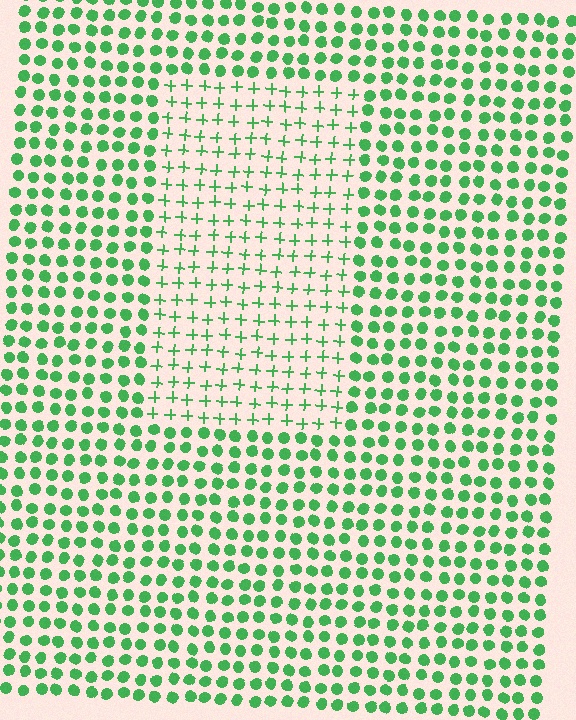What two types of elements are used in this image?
The image uses plus signs inside the rectangle region and circles outside it.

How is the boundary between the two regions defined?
The boundary is defined by a change in element shape: plus signs inside vs. circles outside. All elements share the same color and spacing.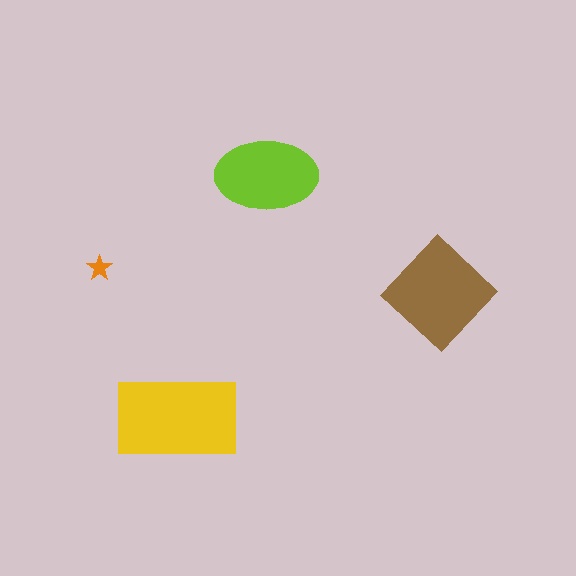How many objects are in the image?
There are 4 objects in the image.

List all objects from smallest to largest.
The orange star, the lime ellipse, the brown diamond, the yellow rectangle.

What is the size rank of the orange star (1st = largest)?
4th.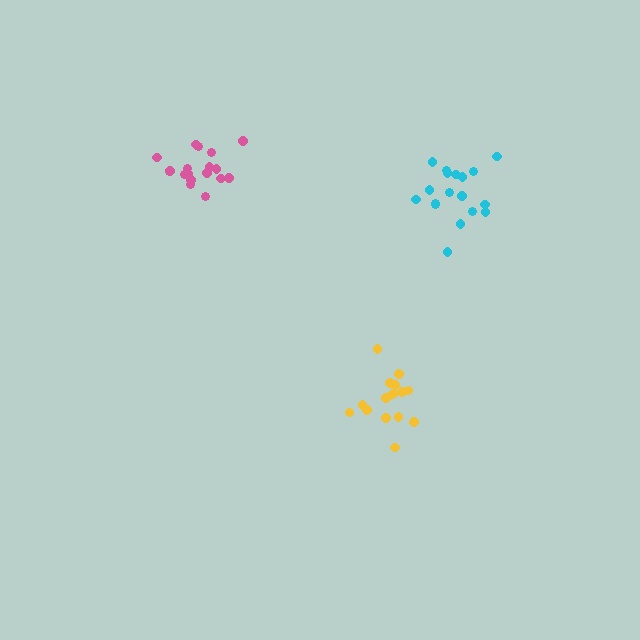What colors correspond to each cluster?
The clusters are colored: pink, cyan, yellow.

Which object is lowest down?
The yellow cluster is bottommost.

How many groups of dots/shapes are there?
There are 3 groups.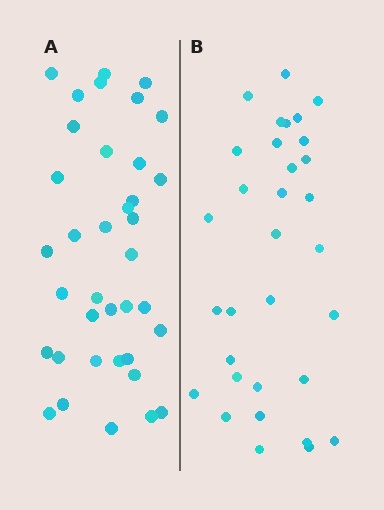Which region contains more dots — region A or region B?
Region A (the left region) has more dots.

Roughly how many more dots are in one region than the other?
Region A has about 5 more dots than region B.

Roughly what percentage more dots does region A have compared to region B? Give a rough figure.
About 15% more.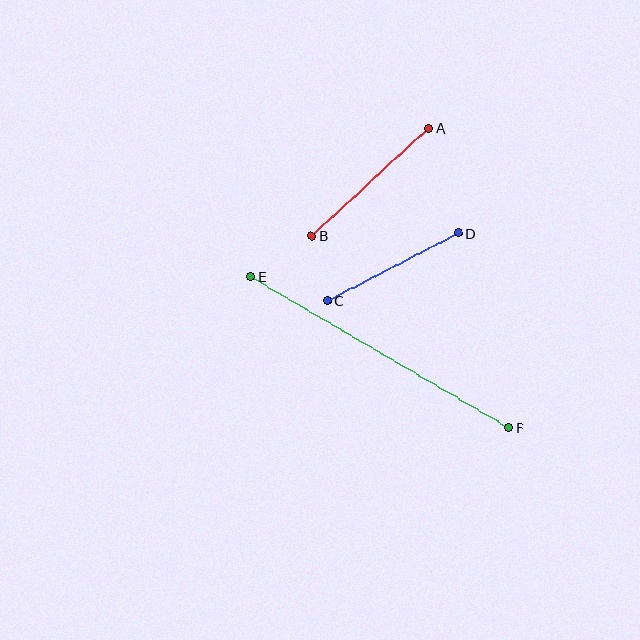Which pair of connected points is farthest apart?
Points E and F are farthest apart.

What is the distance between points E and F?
The distance is approximately 299 pixels.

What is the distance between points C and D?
The distance is approximately 147 pixels.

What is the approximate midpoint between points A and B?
The midpoint is at approximately (370, 182) pixels.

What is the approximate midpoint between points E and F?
The midpoint is at approximately (380, 352) pixels.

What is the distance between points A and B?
The distance is approximately 159 pixels.